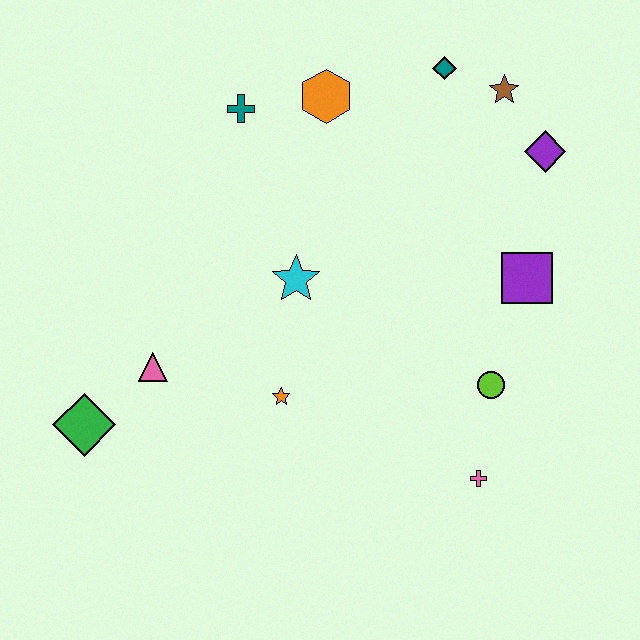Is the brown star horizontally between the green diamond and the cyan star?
No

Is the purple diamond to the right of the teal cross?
Yes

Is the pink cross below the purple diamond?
Yes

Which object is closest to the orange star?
The cyan star is closest to the orange star.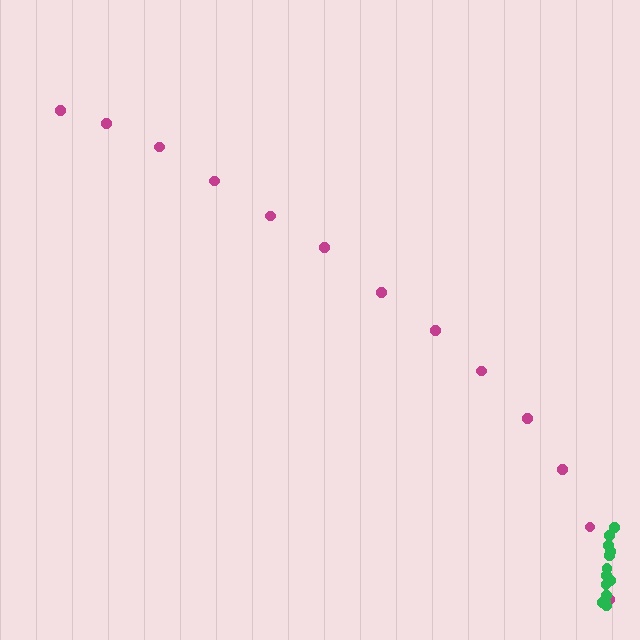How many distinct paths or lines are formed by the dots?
There are 2 distinct paths.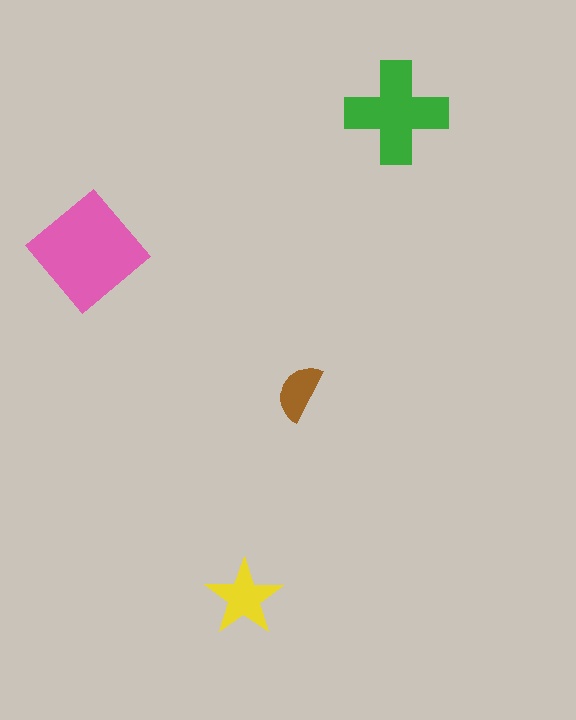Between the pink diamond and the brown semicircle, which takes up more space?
The pink diamond.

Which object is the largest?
The pink diamond.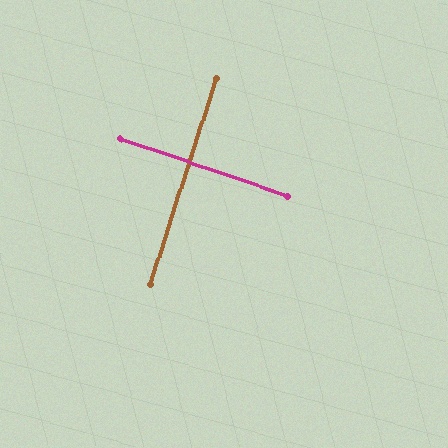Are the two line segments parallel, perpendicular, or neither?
Perpendicular — they meet at approximately 89°.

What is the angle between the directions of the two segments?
Approximately 89 degrees.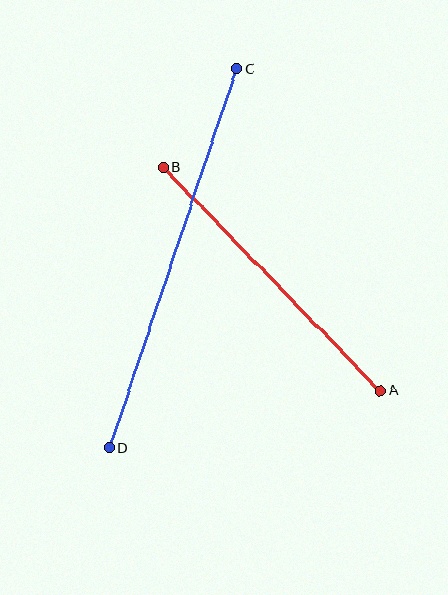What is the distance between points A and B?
The distance is approximately 311 pixels.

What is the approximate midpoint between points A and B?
The midpoint is at approximately (272, 279) pixels.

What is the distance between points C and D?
The distance is approximately 400 pixels.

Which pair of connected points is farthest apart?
Points C and D are farthest apart.